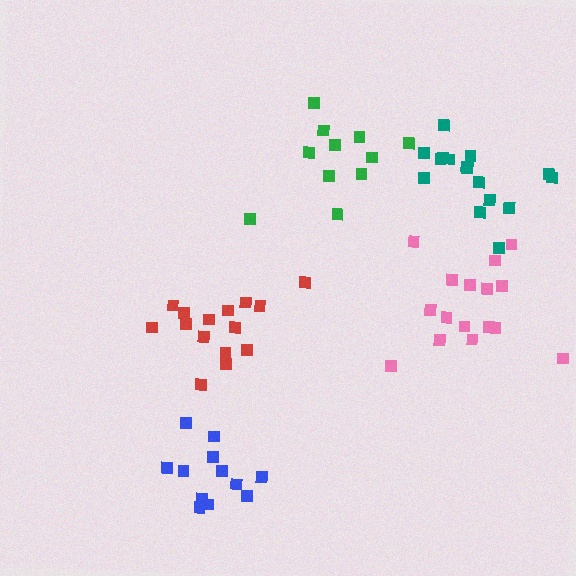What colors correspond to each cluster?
The clusters are colored: pink, red, green, blue, teal.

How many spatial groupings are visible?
There are 5 spatial groupings.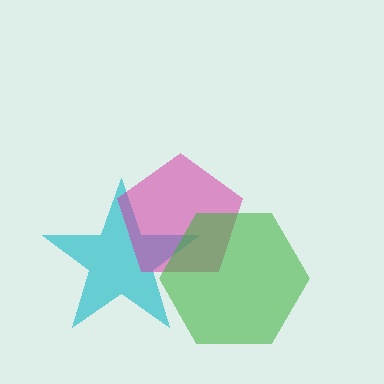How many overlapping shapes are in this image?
There are 3 overlapping shapes in the image.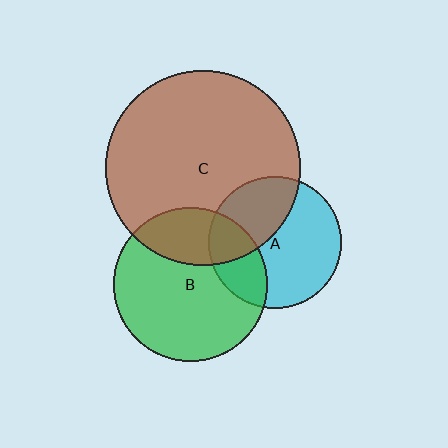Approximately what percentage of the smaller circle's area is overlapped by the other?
Approximately 25%.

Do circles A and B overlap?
Yes.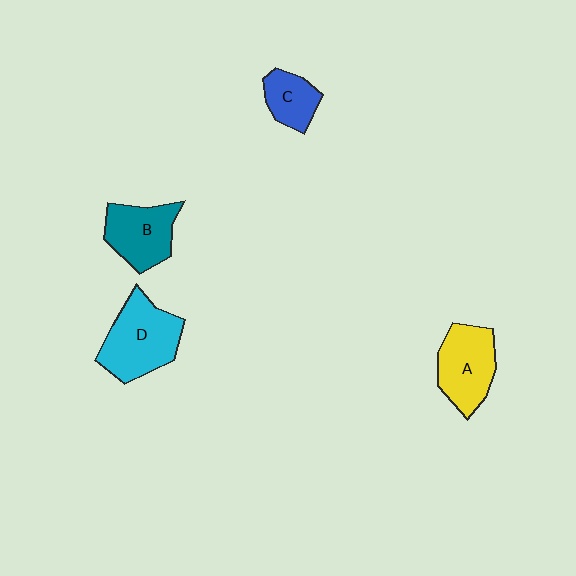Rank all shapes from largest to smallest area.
From largest to smallest: D (cyan), A (yellow), B (teal), C (blue).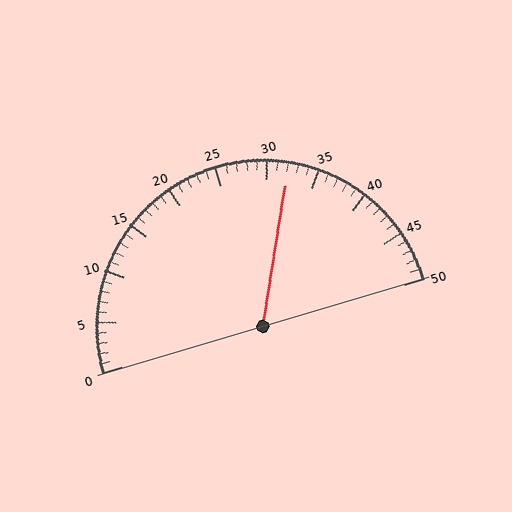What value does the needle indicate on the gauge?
The needle indicates approximately 32.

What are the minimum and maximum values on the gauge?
The gauge ranges from 0 to 50.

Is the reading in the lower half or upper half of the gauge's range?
The reading is in the upper half of the range (0 to 50).